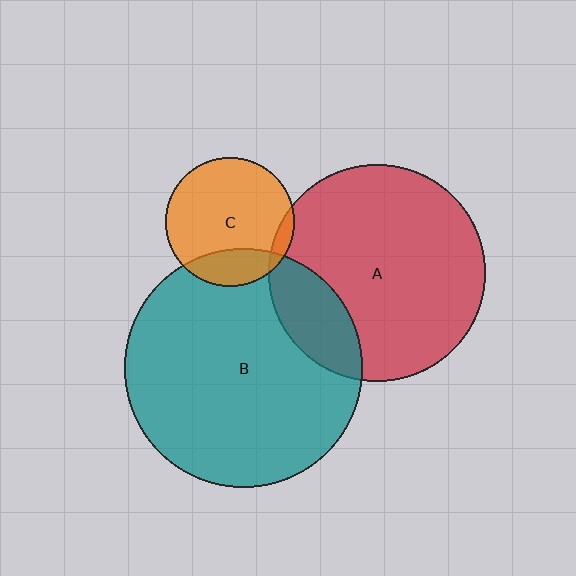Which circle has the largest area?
Circle B (teal).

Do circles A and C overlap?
Yes.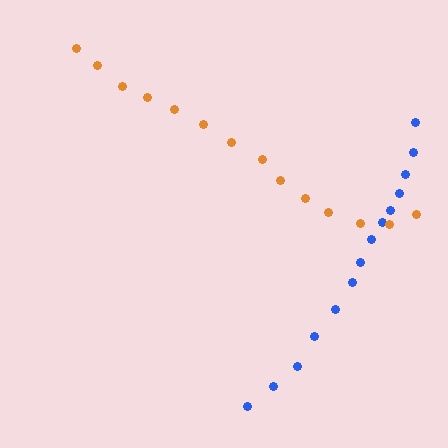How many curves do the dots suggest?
There are 2 distinct paths.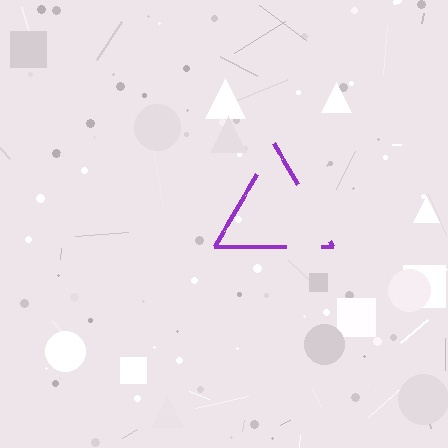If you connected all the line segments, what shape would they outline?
They would outline a triangle.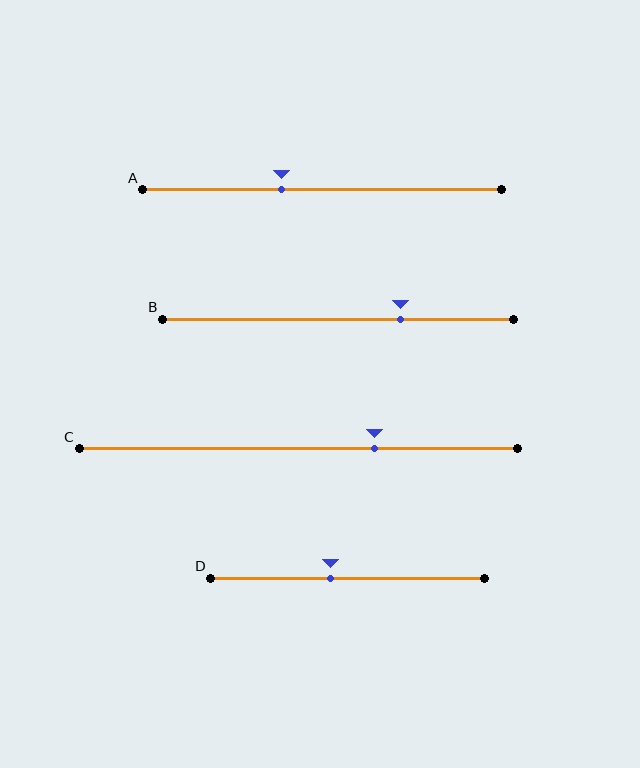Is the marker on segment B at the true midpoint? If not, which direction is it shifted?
No, the marker on segment B is shifted to the right by about 18% of the segment length.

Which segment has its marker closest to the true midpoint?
Segment D has its marker closest to the true midpoint.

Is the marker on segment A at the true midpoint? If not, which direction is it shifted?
No, the marker on segment A is shifted to the left by about 11% of the segment length.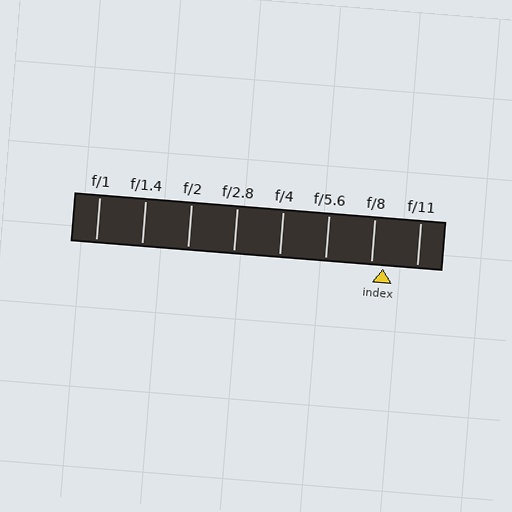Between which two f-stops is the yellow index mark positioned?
The index mark is between f/8 and f/11.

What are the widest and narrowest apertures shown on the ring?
The widest aperture shown is f/1 and the narrowest is f/11.